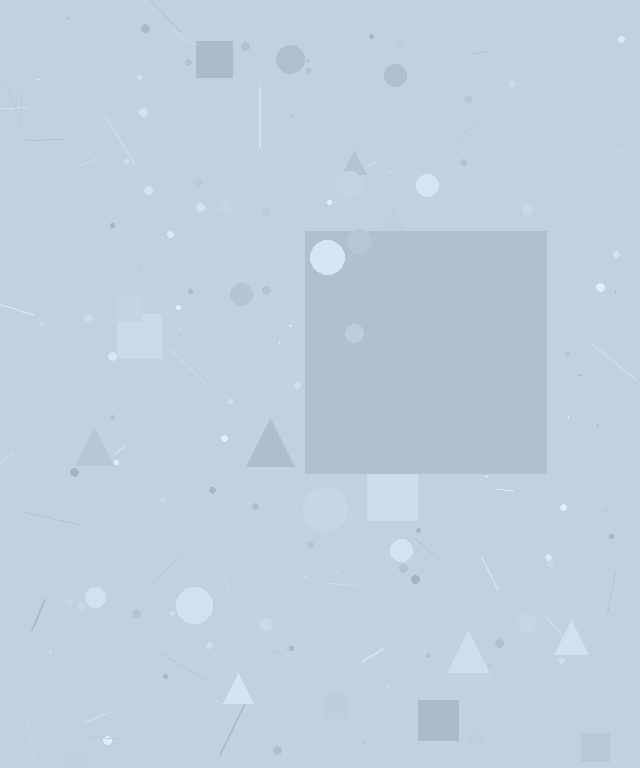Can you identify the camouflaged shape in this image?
The camouflaged shape is a square.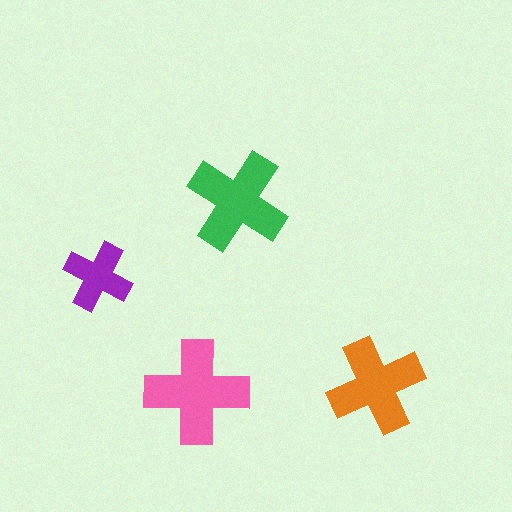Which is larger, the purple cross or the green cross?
The green one.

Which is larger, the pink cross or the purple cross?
The pink one.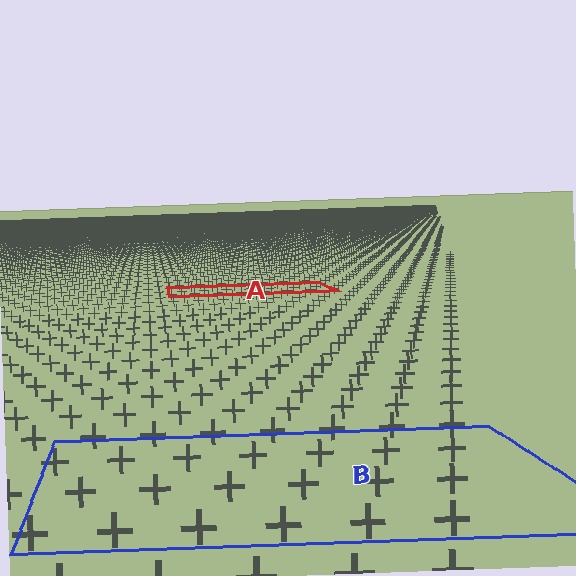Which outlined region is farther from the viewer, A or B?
Region A is farther from the viewer — the texture elements inside it appear smaller and more densely packed.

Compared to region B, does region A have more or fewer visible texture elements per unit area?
Region A has more texture elements per unit area — they are packed more densely because it is farther away.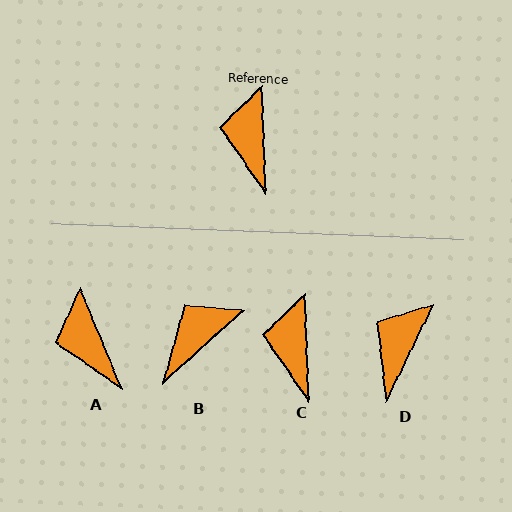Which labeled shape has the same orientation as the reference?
C.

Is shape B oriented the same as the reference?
No, it is off by about 50 degrees.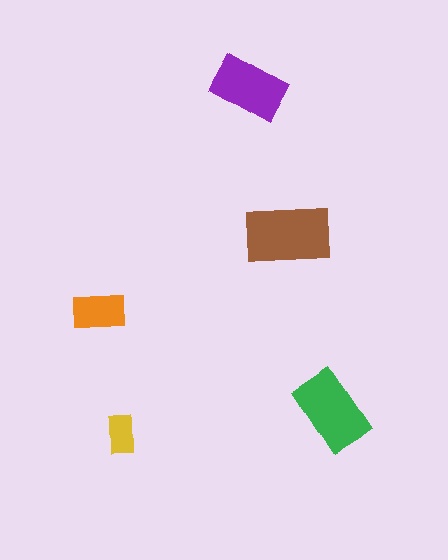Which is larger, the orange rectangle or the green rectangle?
The green one.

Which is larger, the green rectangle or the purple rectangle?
The green one.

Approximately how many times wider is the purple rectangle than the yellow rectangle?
About 2 times wider.